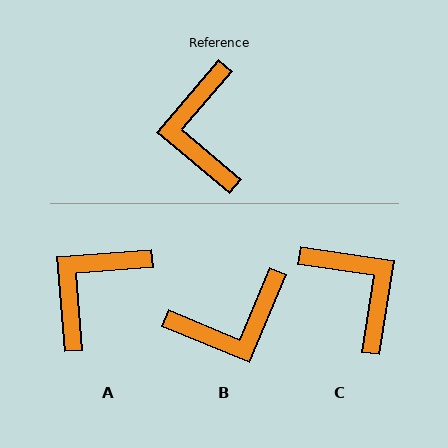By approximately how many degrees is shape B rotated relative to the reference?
Approximately 108 degrees counter-clockwise.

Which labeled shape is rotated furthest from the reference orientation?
C, about 148 degrees away.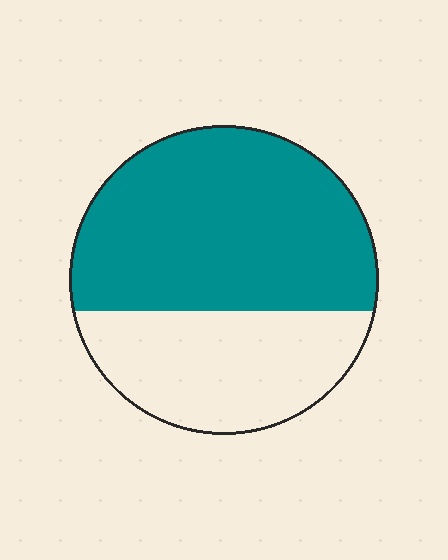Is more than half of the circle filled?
Yes.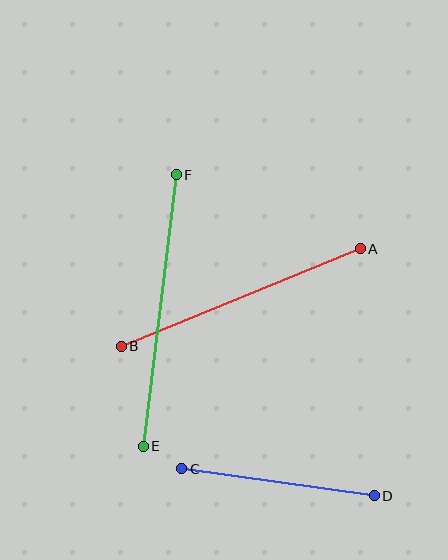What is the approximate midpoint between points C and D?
The midpoint is at approximately (278, 482) pixels.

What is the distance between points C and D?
The distance is approximately 194 pixels.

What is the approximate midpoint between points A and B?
The midpoint is at approximately (241, 298) pixels.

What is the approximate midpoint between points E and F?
The midpoint is at approximately (160, 311) pixels.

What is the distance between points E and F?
The distance is approximately 274 pixels.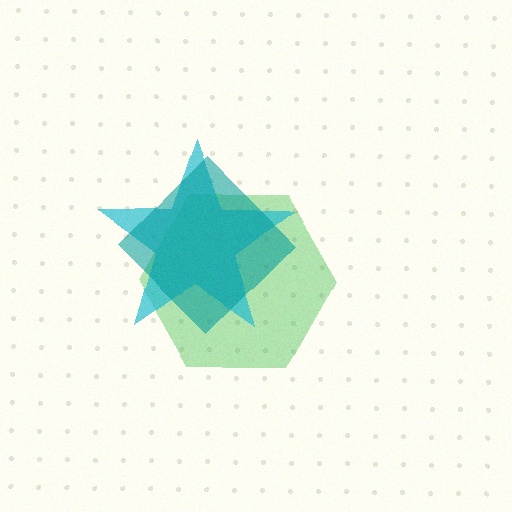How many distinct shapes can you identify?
There are 3 distinct shapes: a green hexagon, a cyan star, a teal diamond.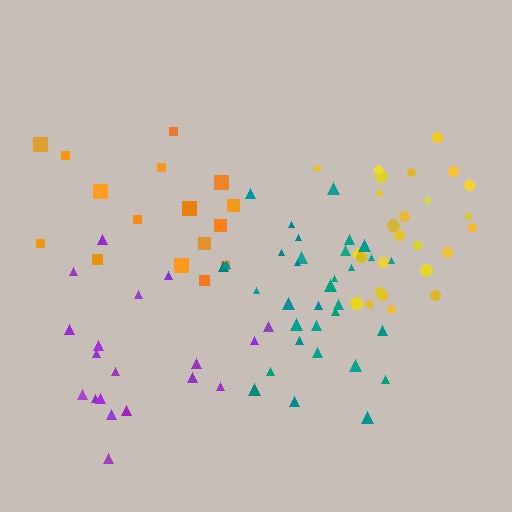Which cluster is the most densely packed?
Teal.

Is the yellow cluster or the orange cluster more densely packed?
Yellow.